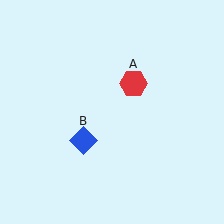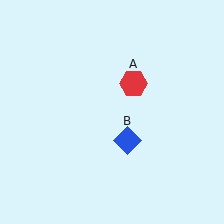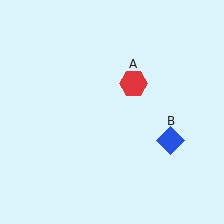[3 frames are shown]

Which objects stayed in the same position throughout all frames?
Red hexagon (object A) remained stationary.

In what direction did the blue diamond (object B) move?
The blue diamond (object B) moved right.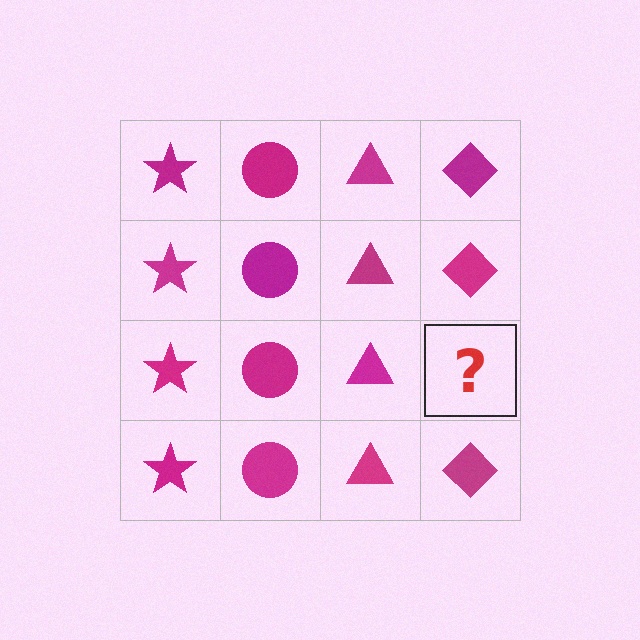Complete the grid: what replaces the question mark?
The question mark should be replaced with a magenta diamond.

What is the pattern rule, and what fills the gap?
The rule is that each column has a consistent shape. The gap should be filled with a magenta diamond.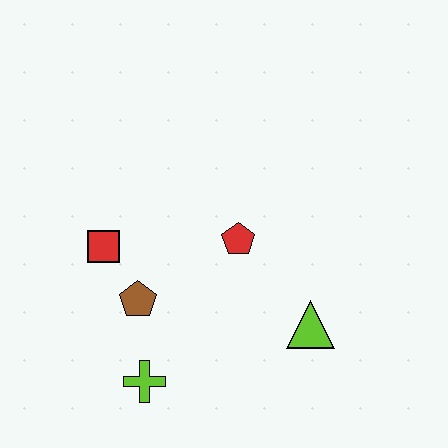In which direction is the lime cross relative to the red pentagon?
The lime cross is below the red pentagon.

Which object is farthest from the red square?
The lime triangle is farthest from the red square.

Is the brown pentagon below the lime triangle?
No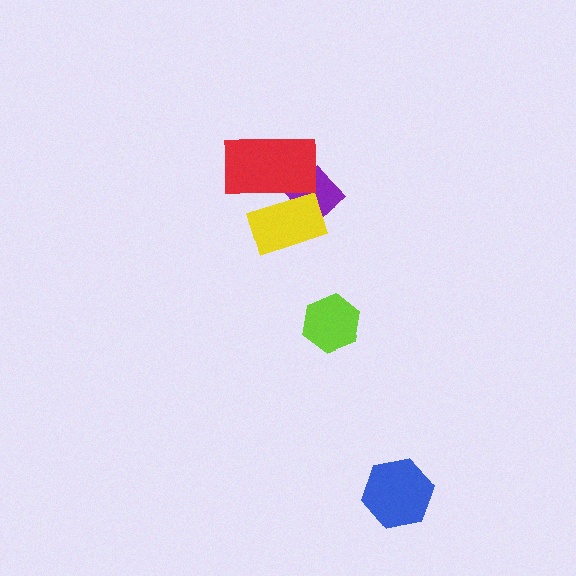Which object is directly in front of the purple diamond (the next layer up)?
The yellow rectangle is directly in front of the purple diamond.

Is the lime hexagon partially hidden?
No, no other shape covers it.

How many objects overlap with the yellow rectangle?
2 objects overlap with the yellow rectangle.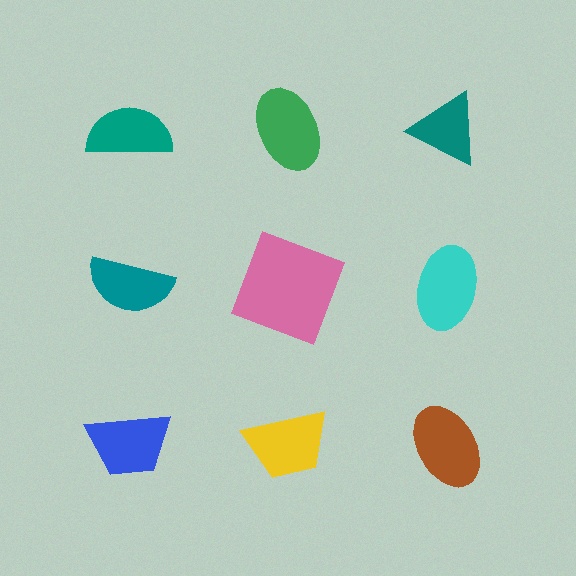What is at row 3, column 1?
A blue trapezoid.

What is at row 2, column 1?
A teal semicircle.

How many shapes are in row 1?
3 shapes.